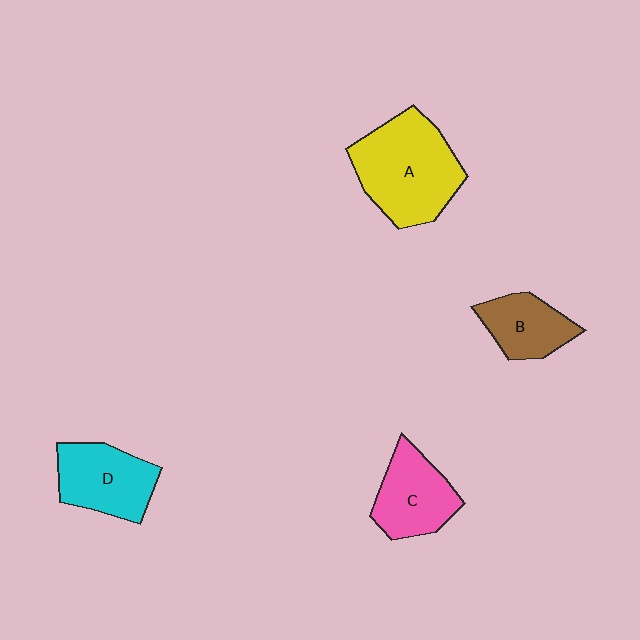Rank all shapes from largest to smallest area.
From largest to smallest: A (yellow), D (cyan), C (pink), B (brown).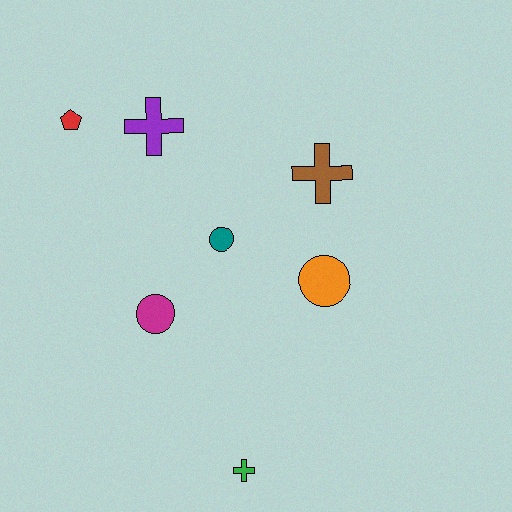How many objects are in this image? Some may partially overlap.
There are 7 objects.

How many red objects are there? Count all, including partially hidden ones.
There is 1 red object.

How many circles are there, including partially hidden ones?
There are 3 circles.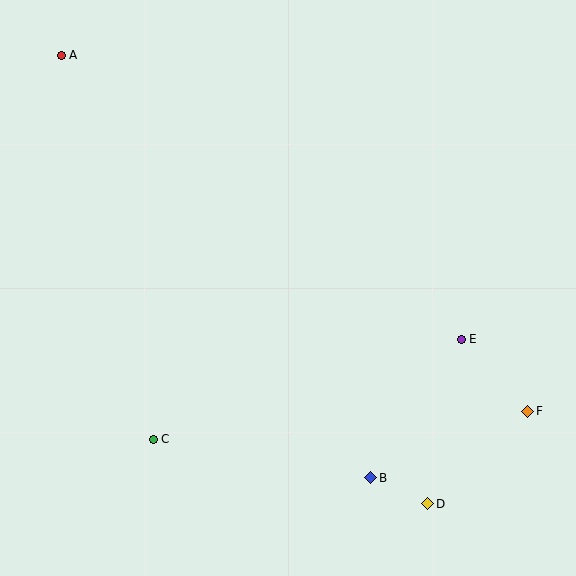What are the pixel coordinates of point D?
Point D is at (428, 504).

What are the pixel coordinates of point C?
Point C is at (153, 439).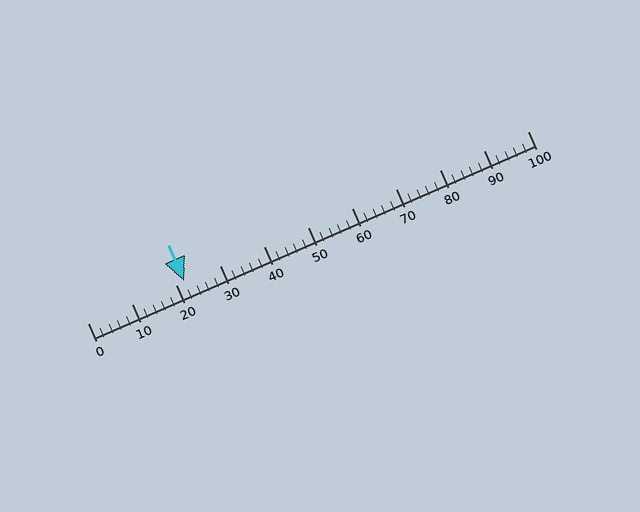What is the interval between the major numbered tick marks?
The major tick marks are spaced 10 units apart.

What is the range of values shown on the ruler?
The ruler shows values from 0 to 100.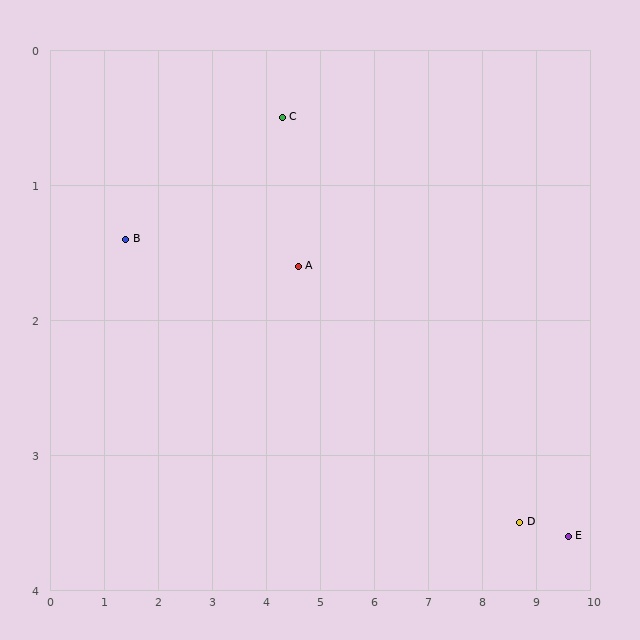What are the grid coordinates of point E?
Point E is at approximately (9.6, 3.6).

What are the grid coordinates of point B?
Point B is at approximately (1.4, 1.4).